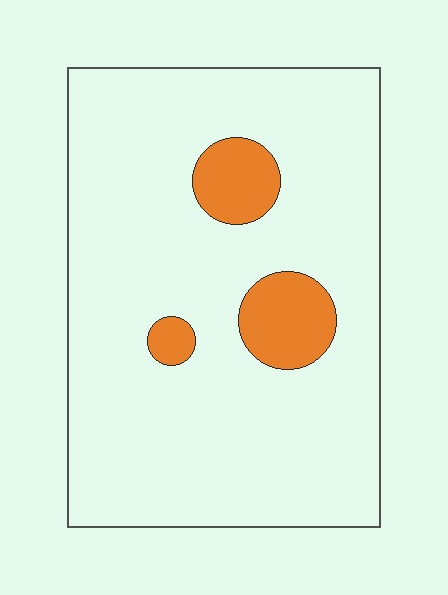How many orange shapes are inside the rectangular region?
3.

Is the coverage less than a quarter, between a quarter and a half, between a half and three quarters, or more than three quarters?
Less than a quarter.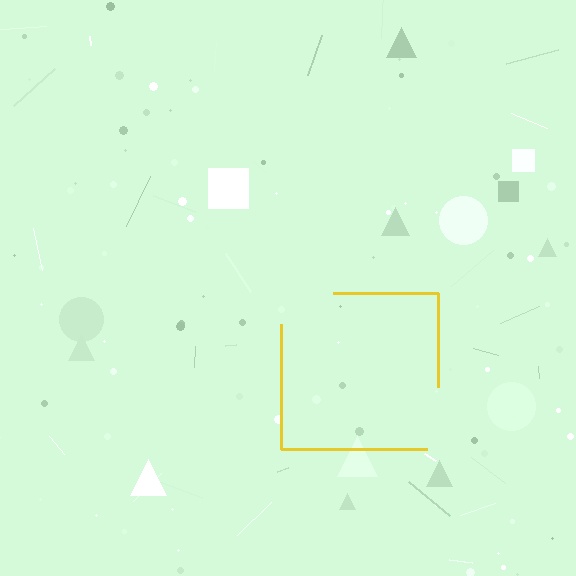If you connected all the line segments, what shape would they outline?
They would outline a square.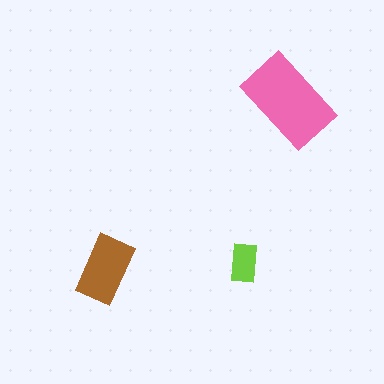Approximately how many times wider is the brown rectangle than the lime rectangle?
About 1.5 times wider.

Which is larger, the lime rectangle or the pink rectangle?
The pink one.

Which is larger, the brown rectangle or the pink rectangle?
The pink one.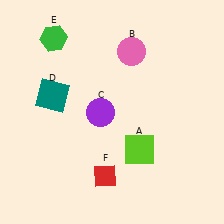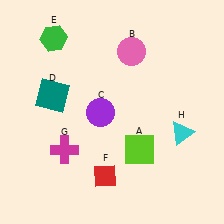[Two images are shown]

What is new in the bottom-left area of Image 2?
A magenta cross (G) was added in the bottom-left area of Image 2.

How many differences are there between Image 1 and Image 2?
There are 2 differences between the two images.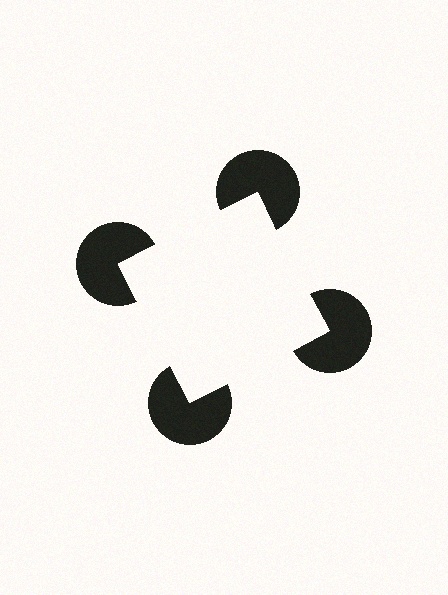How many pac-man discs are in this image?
There are 4 — one at each vertex of the illusory square.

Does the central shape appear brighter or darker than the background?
It typically appears slightly brighter than the background, even though no actual brightness change is drawn.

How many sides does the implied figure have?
4 sides.